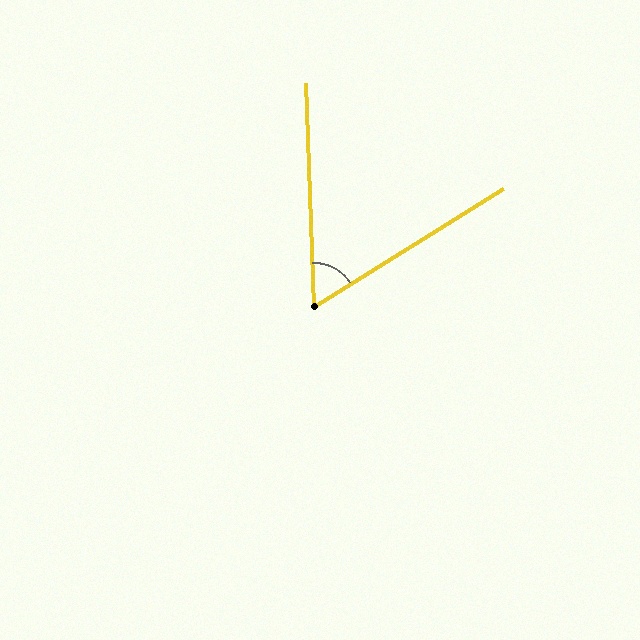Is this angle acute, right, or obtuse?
It is acute.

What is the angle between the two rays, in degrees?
Approximately 60 degrees.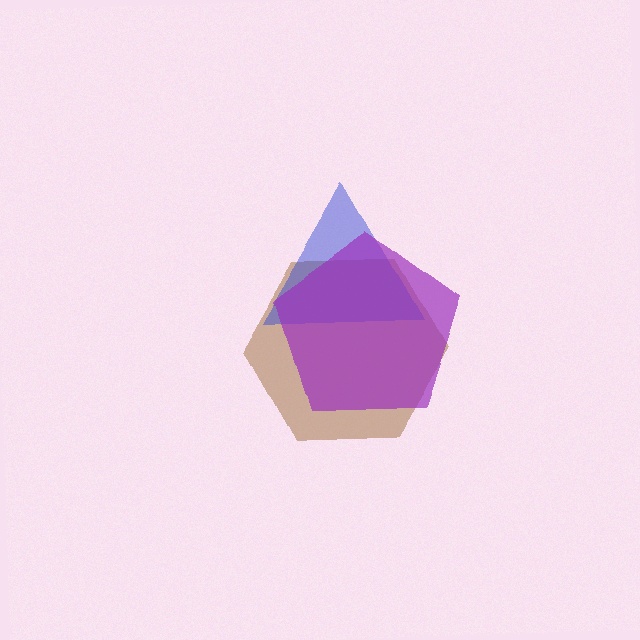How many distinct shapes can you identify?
There are 3 distinct shapes: a brown hexagon, a blue triangle, a purple pentagon.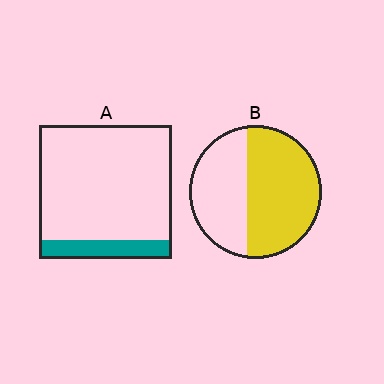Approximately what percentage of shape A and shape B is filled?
A is approximately 15% and B is approximately 60%.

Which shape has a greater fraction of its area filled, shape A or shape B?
Shape B.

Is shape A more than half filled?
No.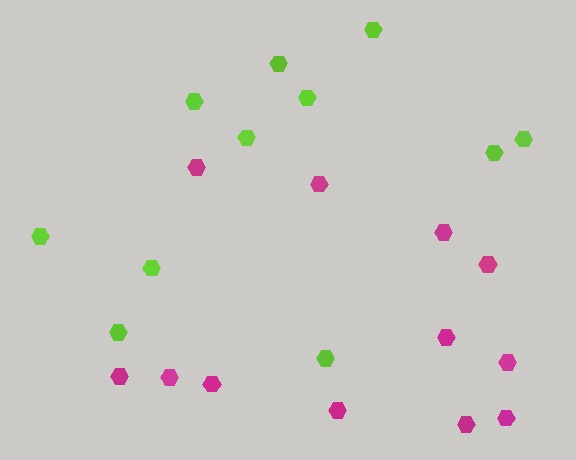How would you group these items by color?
There are 2 groups: one group of lime hexagons (11) and one group of magenta hexagons (12).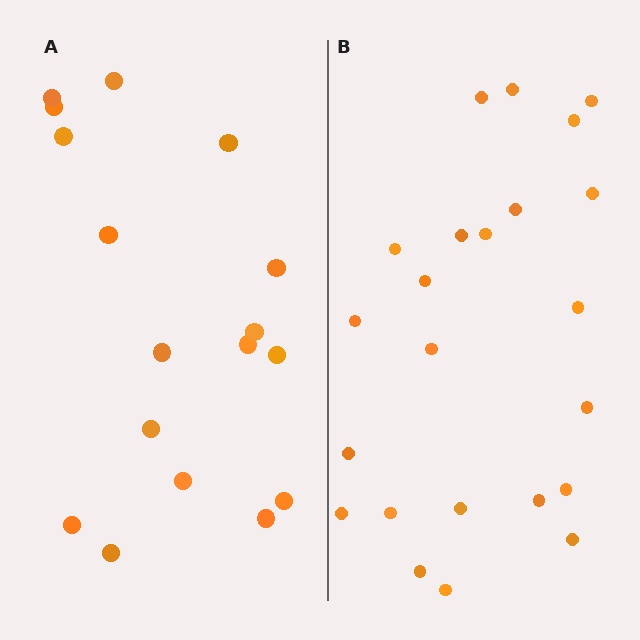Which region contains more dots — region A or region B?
Region B (the right region) has more dots.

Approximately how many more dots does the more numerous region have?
Region B has about 6 more dots than region A.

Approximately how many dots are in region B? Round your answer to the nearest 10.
About 20 dots. (The exact count is 23, which rounds to 20.)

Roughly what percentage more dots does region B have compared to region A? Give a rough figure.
About 35% more.